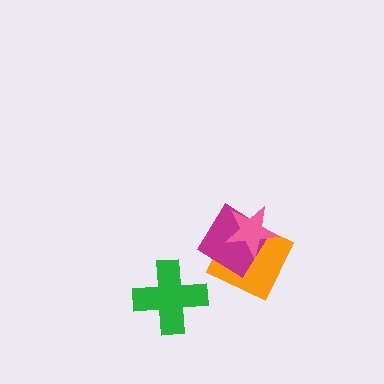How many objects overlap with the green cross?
0 objects overlap with the green cross.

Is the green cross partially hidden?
No, no other shape covers it.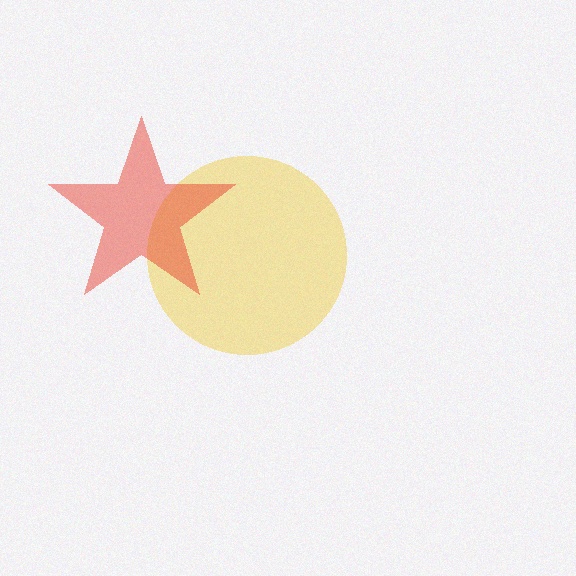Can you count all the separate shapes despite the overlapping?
Yes, there are 2 separate shapes.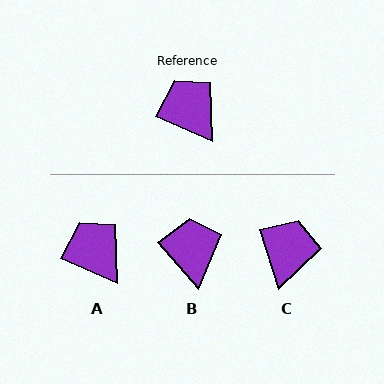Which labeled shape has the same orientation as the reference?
A.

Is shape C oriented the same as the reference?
No, it is off by about 48 degrees.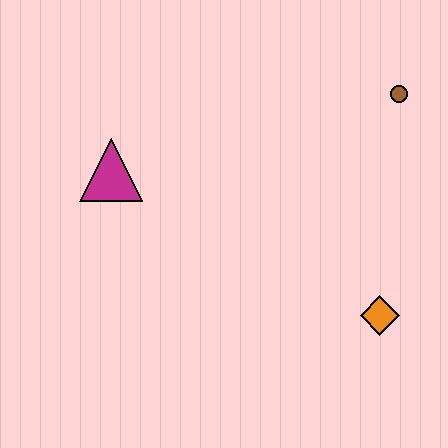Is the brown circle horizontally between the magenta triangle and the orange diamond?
No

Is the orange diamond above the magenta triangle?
No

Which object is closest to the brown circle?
The orange diamond is closest to the brown circle.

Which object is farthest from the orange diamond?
The magenta triangle is farthest from the orange diamond.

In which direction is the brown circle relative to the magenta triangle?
The brown circle is to the right of the magenta triangle.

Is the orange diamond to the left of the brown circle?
Yes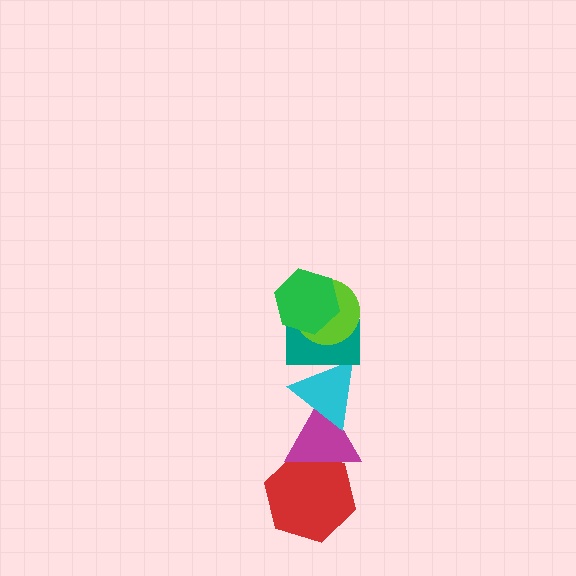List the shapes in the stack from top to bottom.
From top to bottom: the green hexagon, the lime circle, the teal rectangle, the cyan triangle, the magenta triangle, the red hexagon.